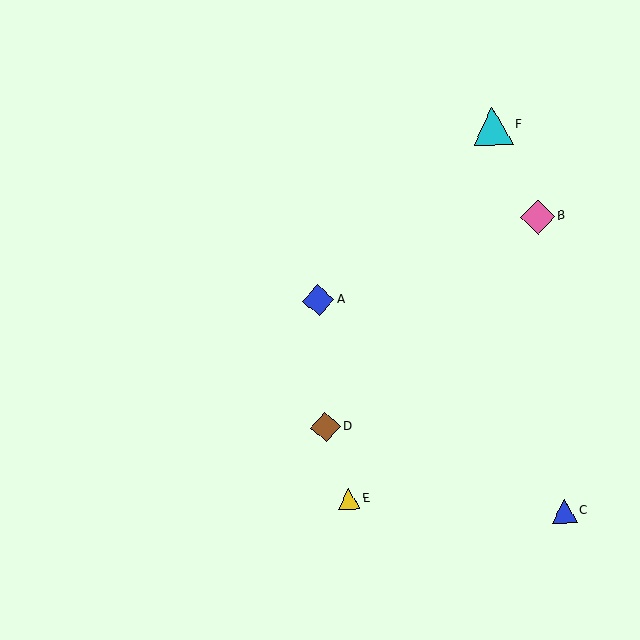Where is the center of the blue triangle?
The center of the blue triangle is at (564, 511).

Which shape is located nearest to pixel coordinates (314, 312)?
The blue diamond (labeled A) at (318, 300) is nearest to that location.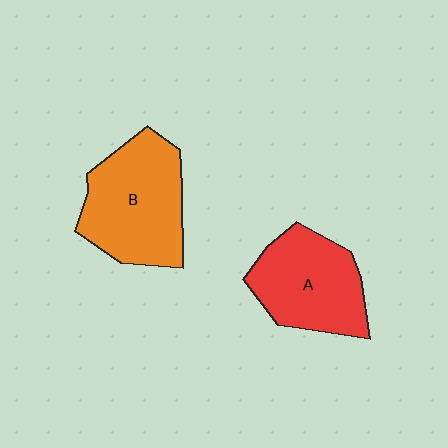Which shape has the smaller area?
Shape A (red).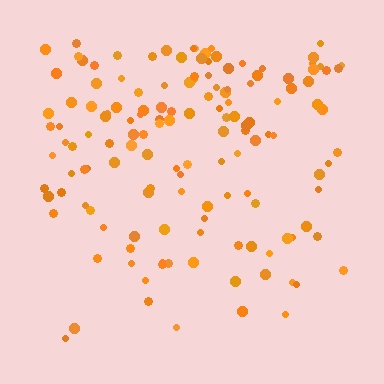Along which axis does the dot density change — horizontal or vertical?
Vertical.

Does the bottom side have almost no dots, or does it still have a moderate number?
Still a moderate number, just noticeably fewer than the top.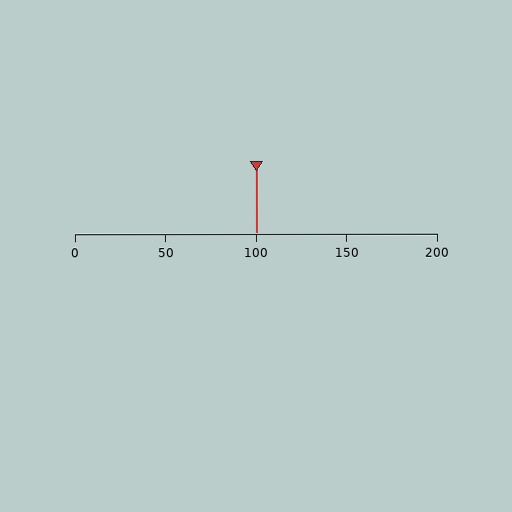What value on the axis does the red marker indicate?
The marker indicates approximately 100.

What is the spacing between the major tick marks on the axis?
The major ticks are spaced 50 apart.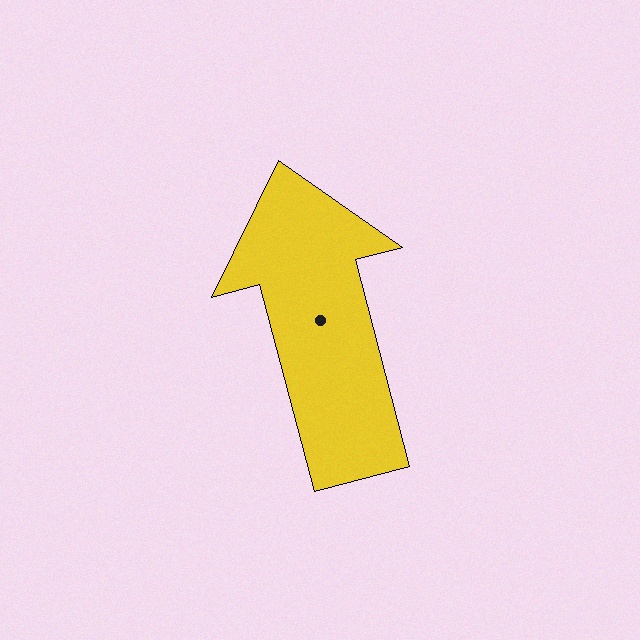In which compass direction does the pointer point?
North.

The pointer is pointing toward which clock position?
Roughly 12 o'clock.